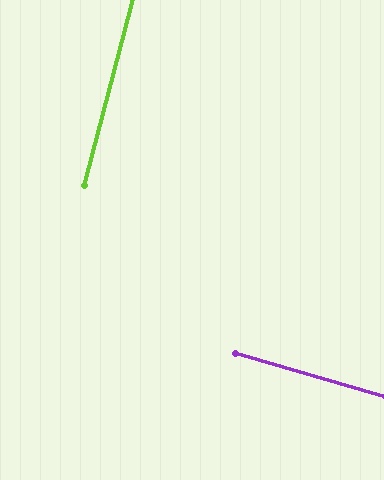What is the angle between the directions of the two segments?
Approximately 88 degrees.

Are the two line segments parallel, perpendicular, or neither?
Perpendicular — they meet at approximately 88°.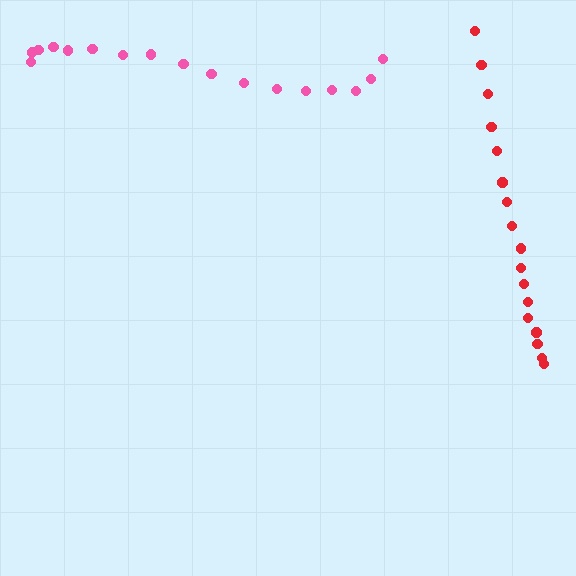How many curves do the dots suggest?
There are 2 distinct paths.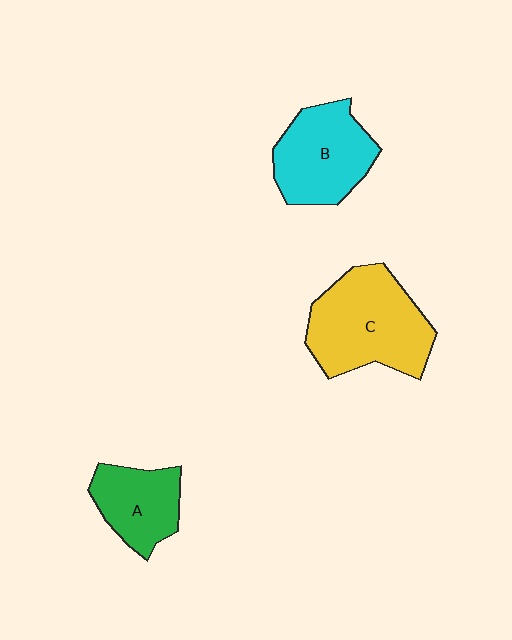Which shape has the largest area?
Shape C (yellow).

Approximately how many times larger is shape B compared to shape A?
Approximately 1.3 times.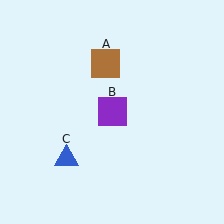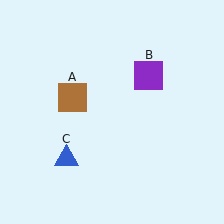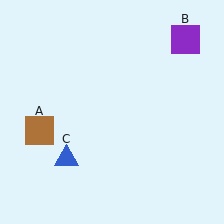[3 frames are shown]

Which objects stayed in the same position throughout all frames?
Blue triangle (object C) remained stationary.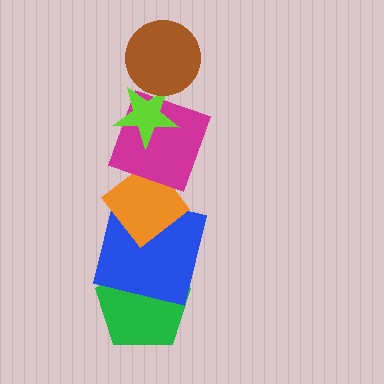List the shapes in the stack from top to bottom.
From top to bottom: the brown circle, the lime star, the magenta square, the orange diamond, the blue square, the green pentagon.